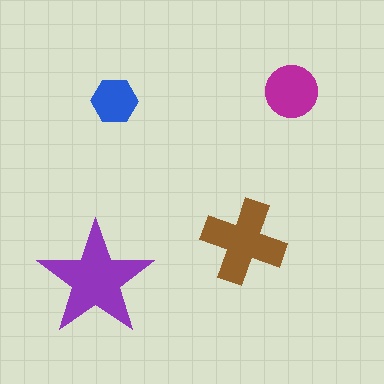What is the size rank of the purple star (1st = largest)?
1st.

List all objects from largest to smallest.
The purple star, the brown cross, the magenta circle, the blue hexagon.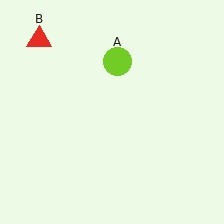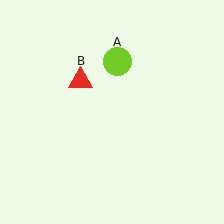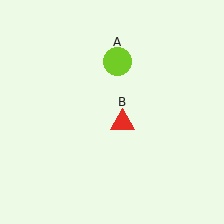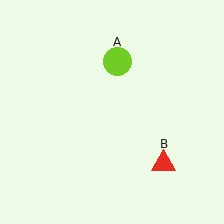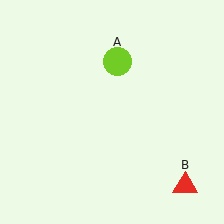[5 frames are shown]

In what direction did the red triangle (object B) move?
The red triangle (object B) moved down and to the right.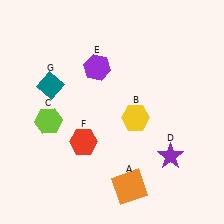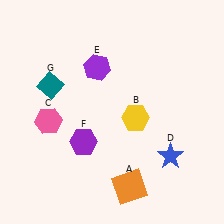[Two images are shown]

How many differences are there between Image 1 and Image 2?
There are 3 differences between the two images.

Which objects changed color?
C changed from lime to pink. D changed from purple to blue. F changed from red to purple.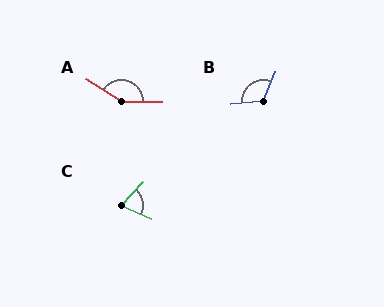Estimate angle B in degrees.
Approximately 117 degrees.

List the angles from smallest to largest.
C (70°), B (117°), A (146°).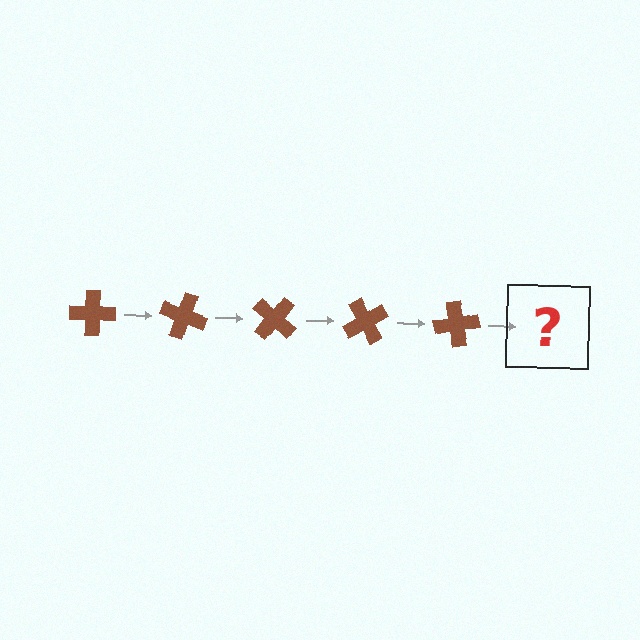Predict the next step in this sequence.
The next step is a brown cross rotated 100 degrees.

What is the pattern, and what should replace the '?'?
The pattern is that the cross rotates 20 degrees each step. The '?' should be a brown cross rotated 100 degrees.